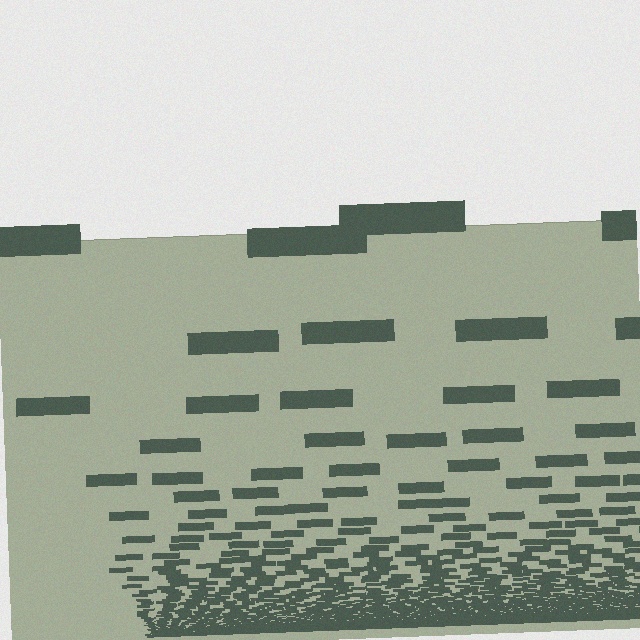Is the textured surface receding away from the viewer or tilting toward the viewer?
The surface appears to tilt toward the viewer. Texture elements get larger and sparser toward the top.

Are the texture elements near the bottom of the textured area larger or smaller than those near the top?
Smaller. The gradient is inverted — elements near the bottom are smaller and denser.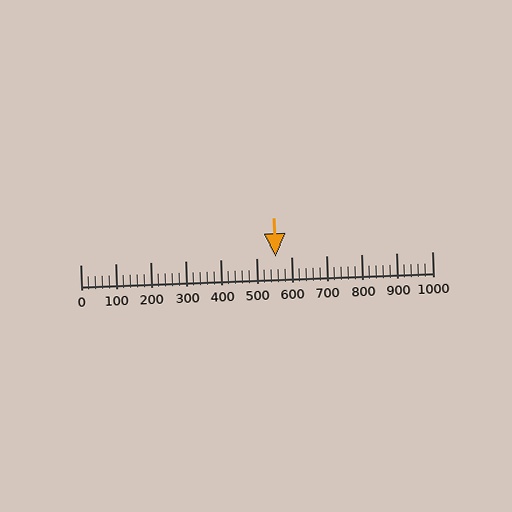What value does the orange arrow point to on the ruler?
The orange arrow points to approximately 556.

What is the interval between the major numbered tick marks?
The major tick marks are spaced 100 units apart.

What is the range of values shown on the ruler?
The ruler shows values from 0 to 1000.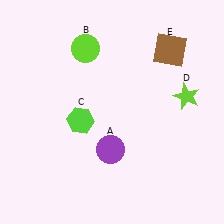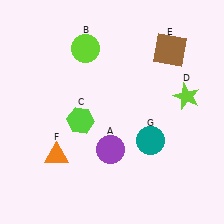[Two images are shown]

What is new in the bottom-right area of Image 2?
A teal circle (G) was added in the bottom-right area of Image 2.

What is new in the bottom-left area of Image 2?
An orange triangle (F) was added in the bottom-left area of Image 2.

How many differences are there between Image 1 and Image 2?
There are 2 differences between the two images.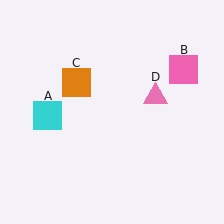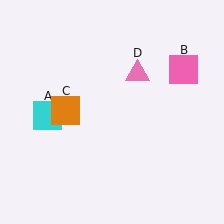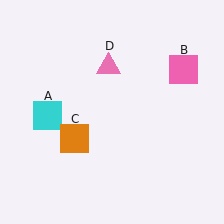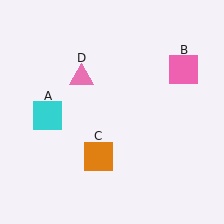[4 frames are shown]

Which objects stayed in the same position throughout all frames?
Cyan square (object A) and pink square (object B) remained stationary.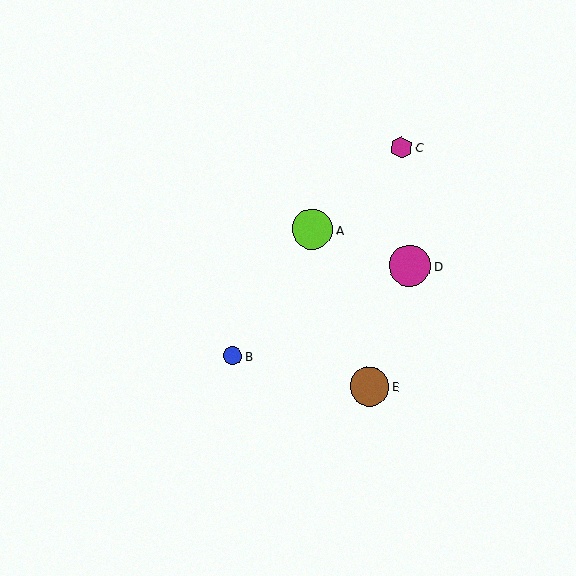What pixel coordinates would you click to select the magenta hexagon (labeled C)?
Click at (401, 148) to select the magenta hexagon C.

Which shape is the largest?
The magenta circle (labeled D) is the largest.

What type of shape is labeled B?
Shape B is a blue circle.